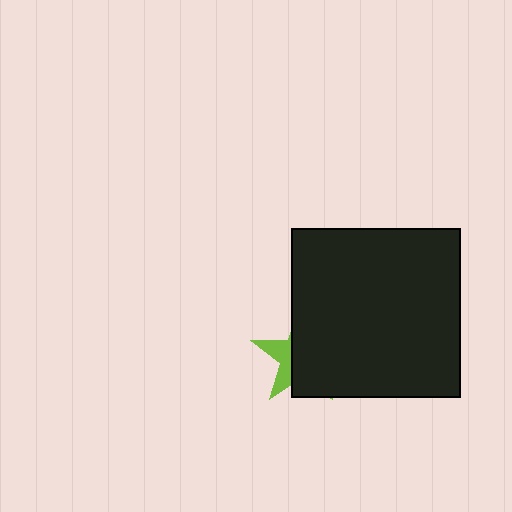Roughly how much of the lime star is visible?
A small part of it is visible (roughly 32%).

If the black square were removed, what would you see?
You would see the complete lime star.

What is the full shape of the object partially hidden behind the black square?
The partially hidden object is a lime star.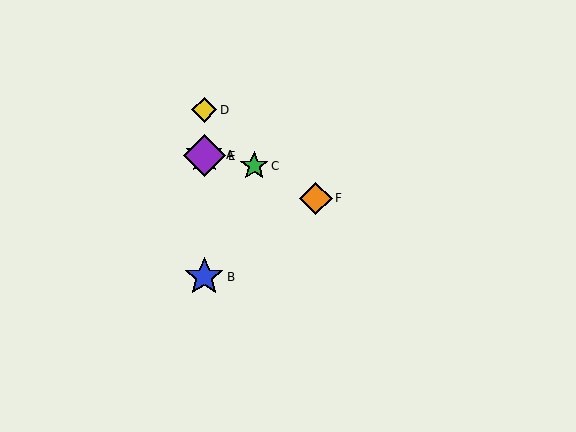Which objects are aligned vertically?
Objects A, B, D, E are aligned vertically.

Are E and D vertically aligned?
Yes, both are at x≈204.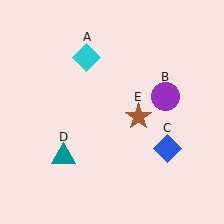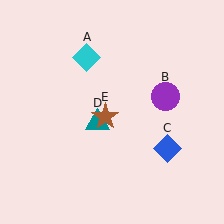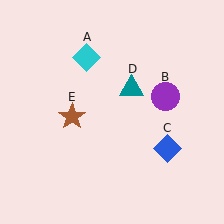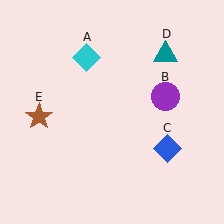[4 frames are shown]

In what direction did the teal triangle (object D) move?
The teal triangle (object D) moved up and to the right.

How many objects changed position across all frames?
2 objects changed position: teal triangle (object D), brown star (object E).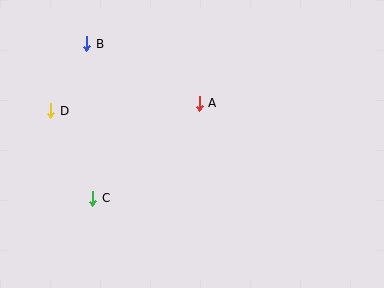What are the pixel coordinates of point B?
Point B is at (87, 44).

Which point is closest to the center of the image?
Point A at (199, 103) is closest to the center.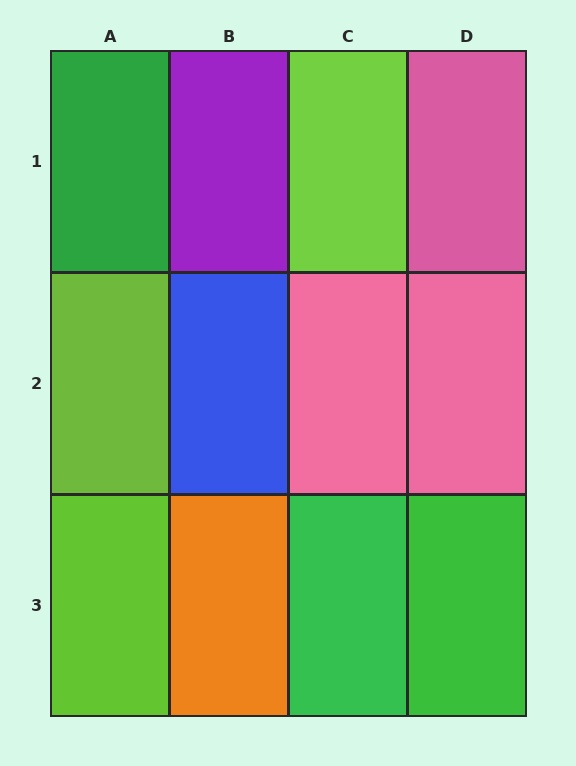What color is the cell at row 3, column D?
Green.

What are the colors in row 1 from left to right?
Green, purple, lime, pink.